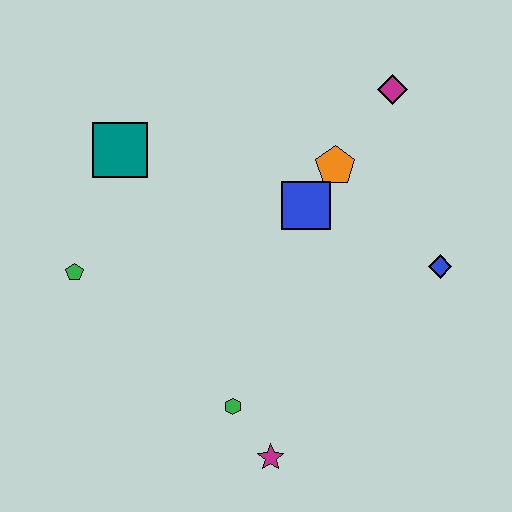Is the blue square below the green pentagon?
No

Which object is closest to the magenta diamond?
The orange pentagon is closest to the magenta diamond.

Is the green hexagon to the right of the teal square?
Yes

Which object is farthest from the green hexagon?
The magenta diamond is farthest from the green hexagon.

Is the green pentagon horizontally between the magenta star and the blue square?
No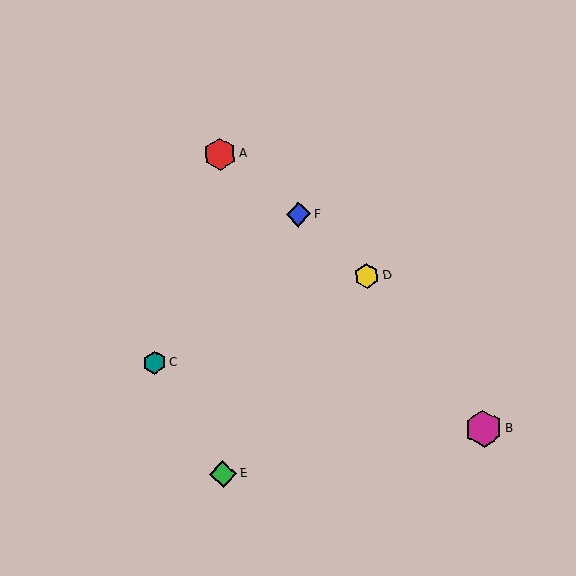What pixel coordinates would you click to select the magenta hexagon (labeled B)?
Click at (484, 429) to select the magenta hexagon B.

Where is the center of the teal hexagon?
The center of the teal hexagon is at (155, 363).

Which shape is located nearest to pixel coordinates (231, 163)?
The red hexagon (labeled A) at (220, 154) is nearest to that location.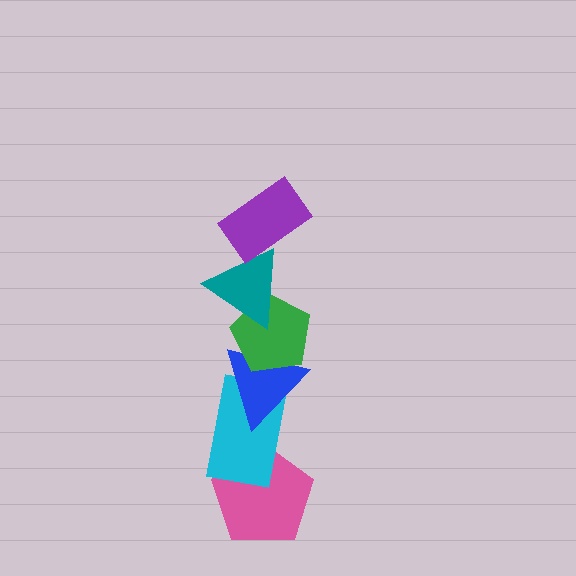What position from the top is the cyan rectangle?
The cyan rectangle is 5th from the top.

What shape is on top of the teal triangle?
The purple rectangle is on top of the teal triangle.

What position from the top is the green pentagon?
The green pentagon is 3rd from the top.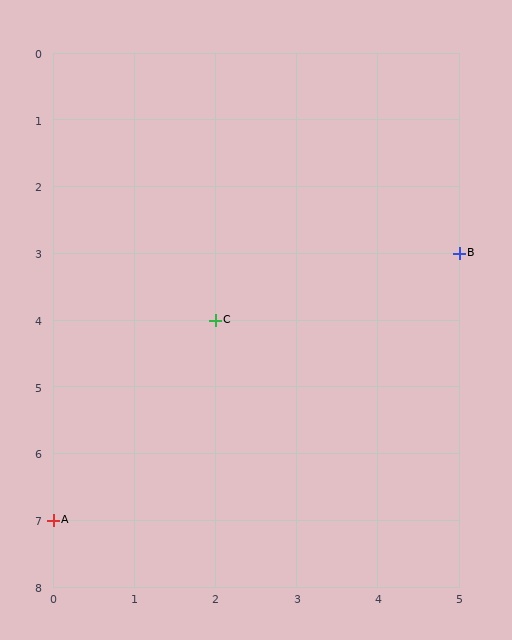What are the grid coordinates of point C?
Point C is at grid coordinates (2, 4).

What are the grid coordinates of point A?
Point A is at grid coordinates (0, 7).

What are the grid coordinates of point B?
Point B is at grid coordinates (5, 3).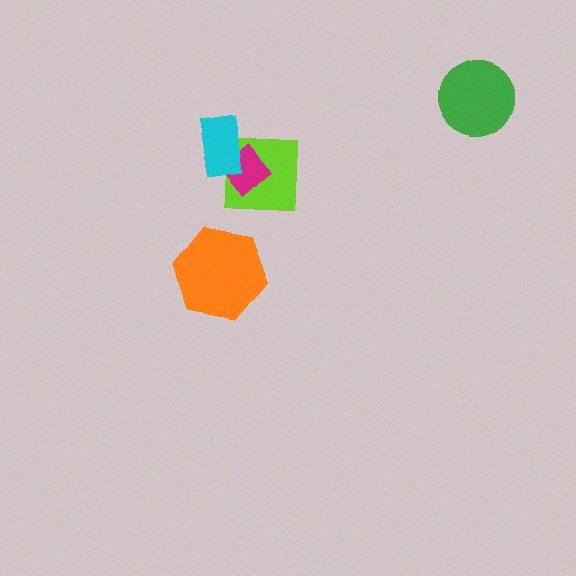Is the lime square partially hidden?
Yes, it is partially covered by another shape.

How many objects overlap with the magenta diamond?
2 objects overlap with the magenta diamond.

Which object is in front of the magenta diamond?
The cyan rectangle is in front of the magenta diamond.